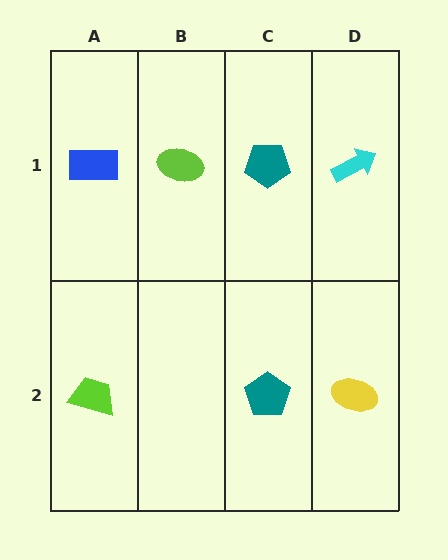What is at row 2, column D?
A yellow ellipse.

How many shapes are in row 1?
4 shapes.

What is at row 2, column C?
A teal pentagon.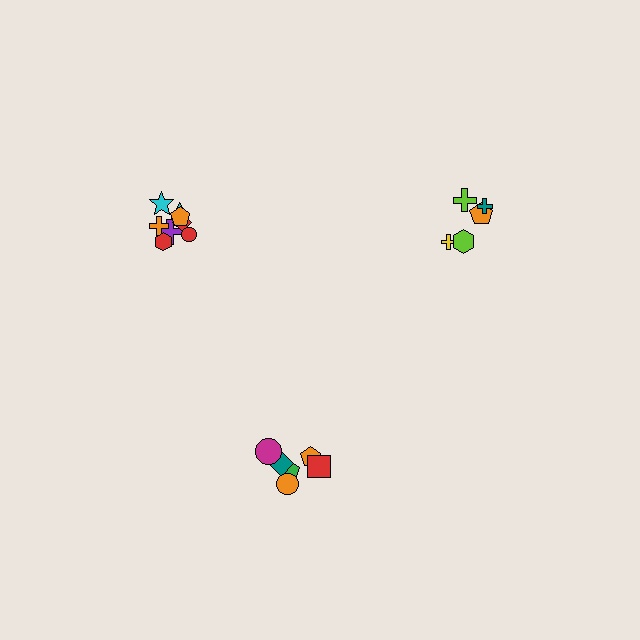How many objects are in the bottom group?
There are 6 objects.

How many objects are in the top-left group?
There are 8 objects.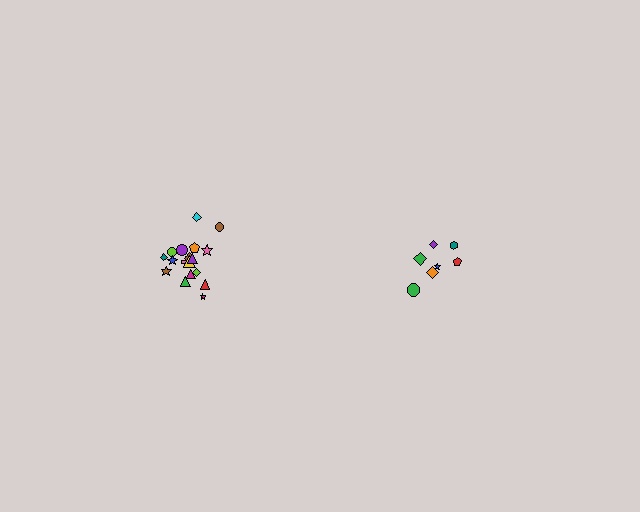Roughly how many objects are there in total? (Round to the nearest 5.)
Roughly 25 objects in total.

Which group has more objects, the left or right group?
The left group.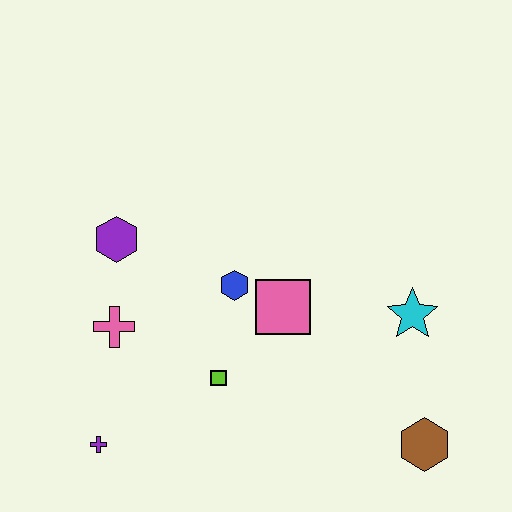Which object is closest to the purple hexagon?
The pink cross is closest to the purple hexagon.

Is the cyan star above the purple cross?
Yes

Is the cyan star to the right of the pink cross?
Yes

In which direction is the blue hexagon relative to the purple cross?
The blue hexagon is above the purple cross.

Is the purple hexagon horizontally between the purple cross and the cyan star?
Yes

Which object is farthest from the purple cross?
The cyan star is farthest from the purple cross.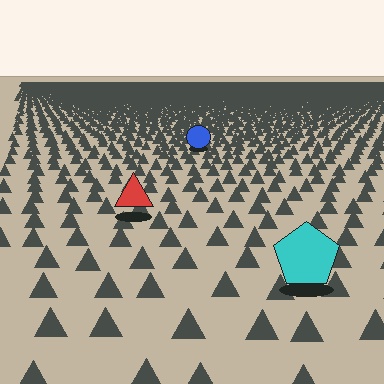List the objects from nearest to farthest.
From nearest to farthest: the cyan pentagon, the red triangle, the blue circle.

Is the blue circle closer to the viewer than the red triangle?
No. The red triangle is closer — you can tell from the texture gradient: the ground texture is coarser near it.